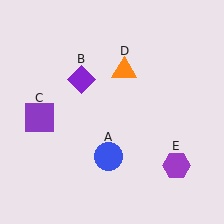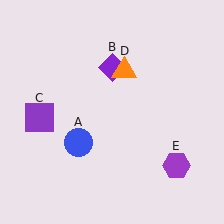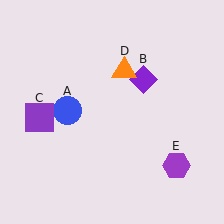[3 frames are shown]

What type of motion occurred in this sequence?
The blue circle (object A), purple diamond (object B) rotated clockwise around the center of the scene.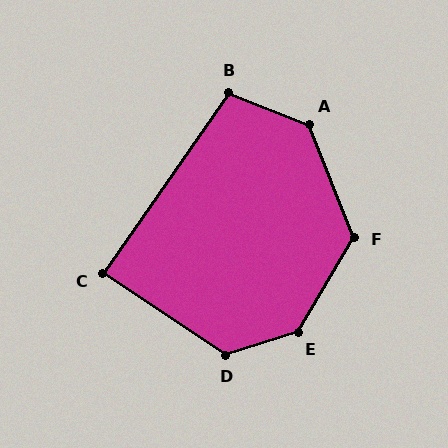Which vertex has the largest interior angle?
E, at approximately 138 degrees.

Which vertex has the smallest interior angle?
C, at approximately 89 degrees.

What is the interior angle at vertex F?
Approximately 128 degrees (obtuse).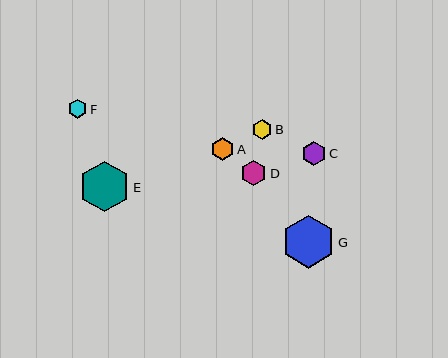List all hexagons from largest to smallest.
From largest to smallest: G, E, D, C, A, B, F.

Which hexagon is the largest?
Hexagon G is the largest with a size of approximately 53 pixels.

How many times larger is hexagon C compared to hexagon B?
Hexagon C is approximately 1.2 times the size of hexagon B.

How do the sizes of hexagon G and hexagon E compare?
Hexagon G and hexagon E are approximately the same size.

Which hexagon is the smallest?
Hexagon F is the smallest with a size of approximately 19 pixels.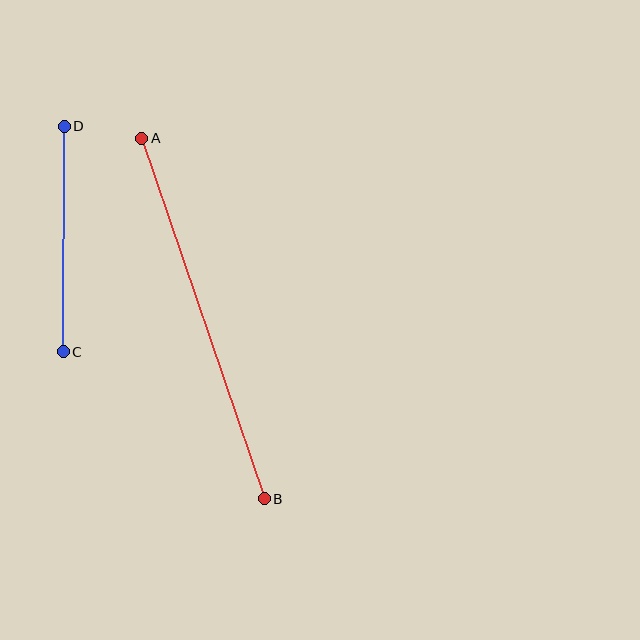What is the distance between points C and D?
The distance is approximately 226 pixels.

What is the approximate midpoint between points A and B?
The midpoint is at approximately (203, 318) pixels.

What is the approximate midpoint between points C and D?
The midpoint is at approximately (64, 239) pixels.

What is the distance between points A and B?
The distance is approximately 381 pixels.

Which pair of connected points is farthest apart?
Points A and B are farthest apart.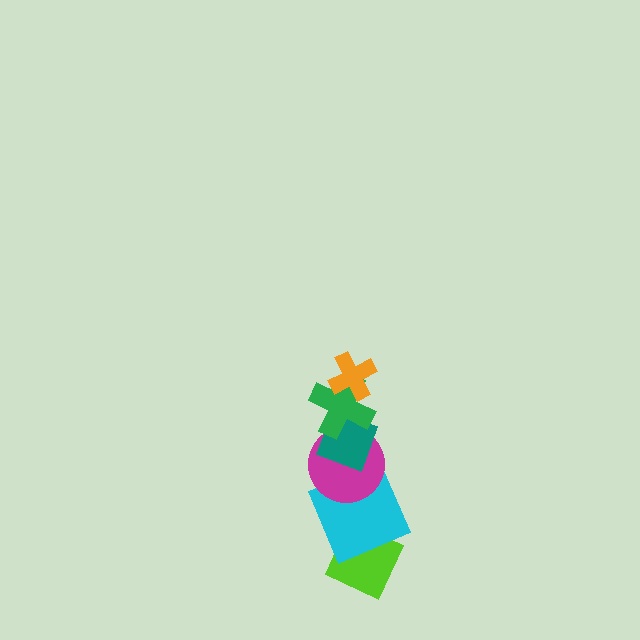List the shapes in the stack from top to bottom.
From top to bottom: the orange cross, the green cross, the teal diamond, the magenta circle, the cyan square, the lime diamond.